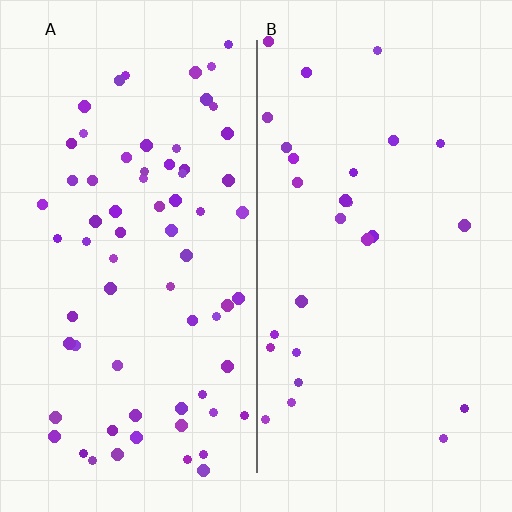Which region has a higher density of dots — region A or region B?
A (the left).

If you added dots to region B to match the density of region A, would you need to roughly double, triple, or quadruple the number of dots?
Approximately double.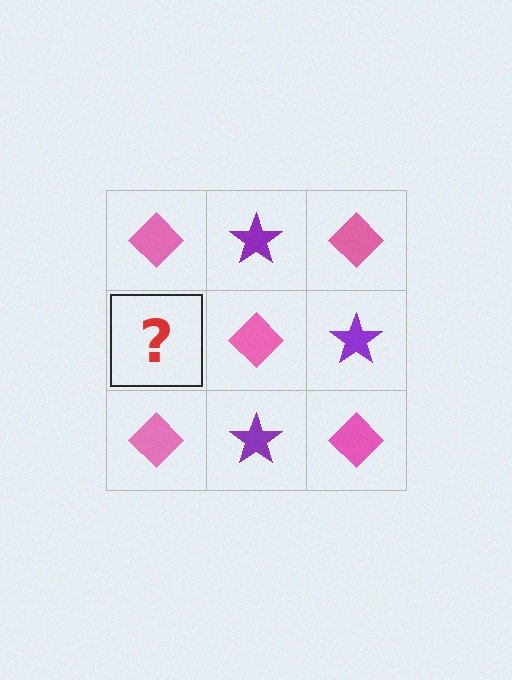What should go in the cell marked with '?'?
The missing cell should contain a purple star.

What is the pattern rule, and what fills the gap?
The rule is that it alternates pink diamond and purple star in a checkerboard pattern. The gap should be filled with a purple star.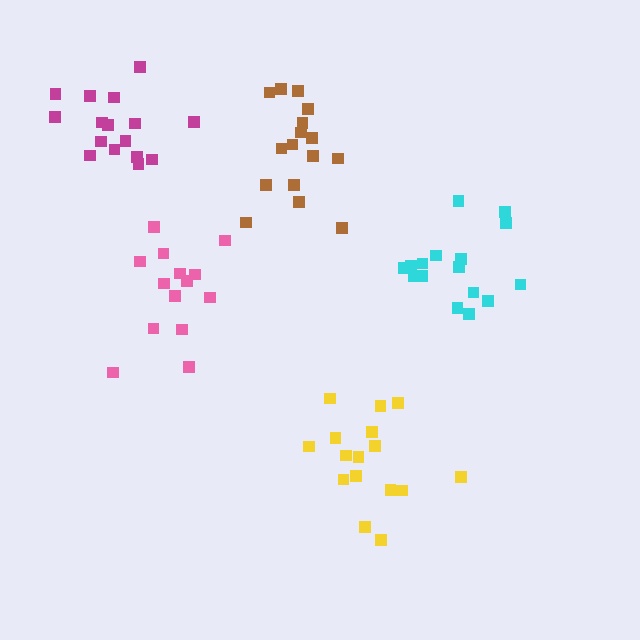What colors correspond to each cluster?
The clusters are colored: brown, cyan, yellow, pink, magenta.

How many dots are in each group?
Group 1: 16 dots, Group 2: 16 dots, Group 3: 16 dots, Group 4: 14 dots, Group 5: 16 dots (78 total).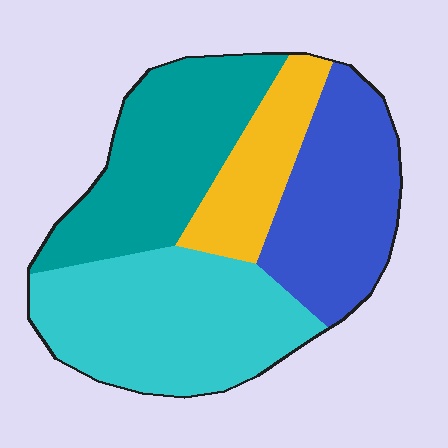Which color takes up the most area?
Cyan, at roughly 35%.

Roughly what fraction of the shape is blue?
Blue covers around 25% of the shape.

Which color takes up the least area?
Yellow, at roughly 15%.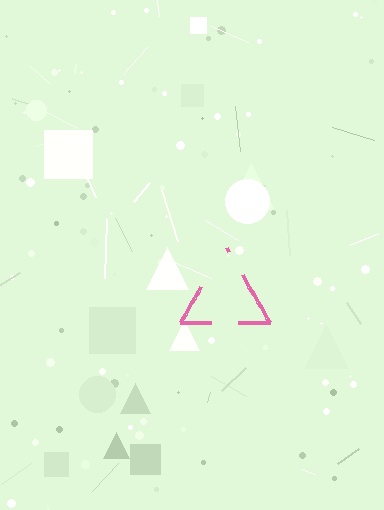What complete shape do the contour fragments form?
The contour fragments form a triangle.